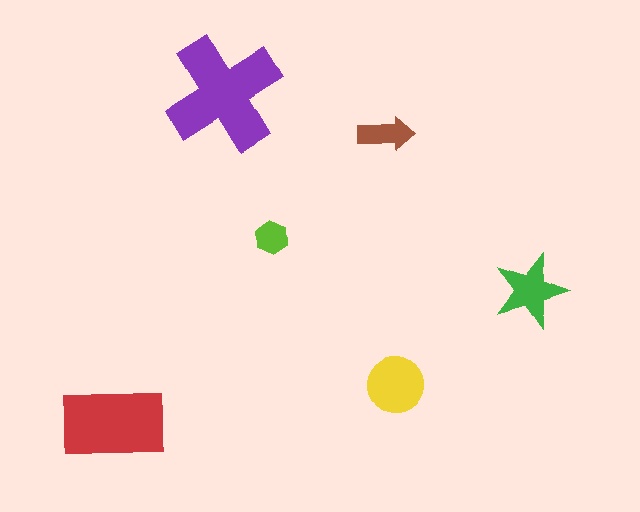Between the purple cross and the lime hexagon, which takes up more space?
The purple cross.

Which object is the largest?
The purple cross.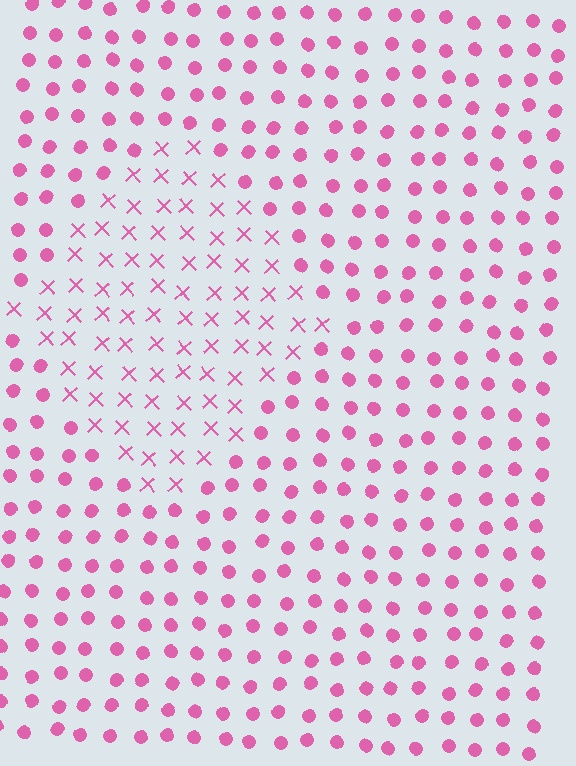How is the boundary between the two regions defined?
The boundary is defined by a change in element shape: X marks inside vs. circles outside. All elements share the same color and spacing.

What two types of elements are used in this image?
The image uses X marks inside the diamond region and circles outside it.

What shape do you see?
I see a diamond.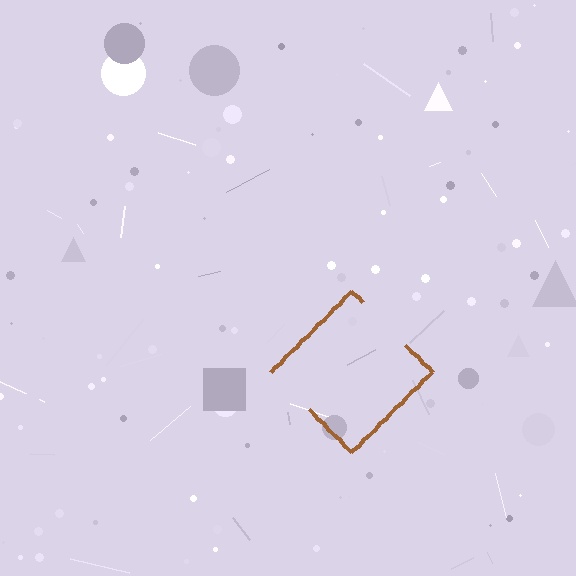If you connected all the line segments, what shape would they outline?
They would outline a diamond.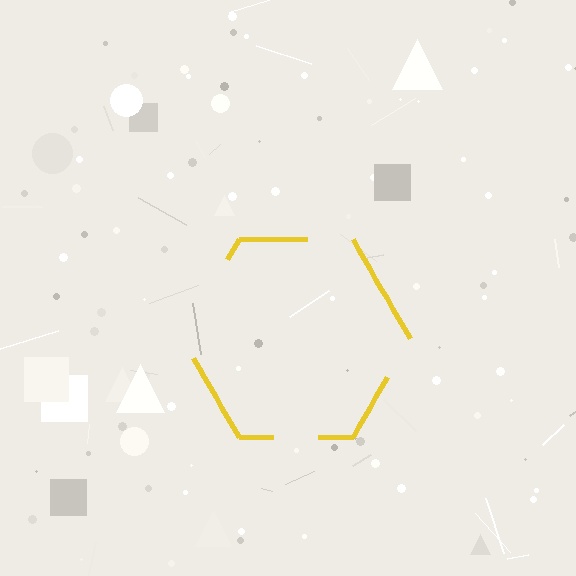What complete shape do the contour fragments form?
The contour fragments form a hexagon.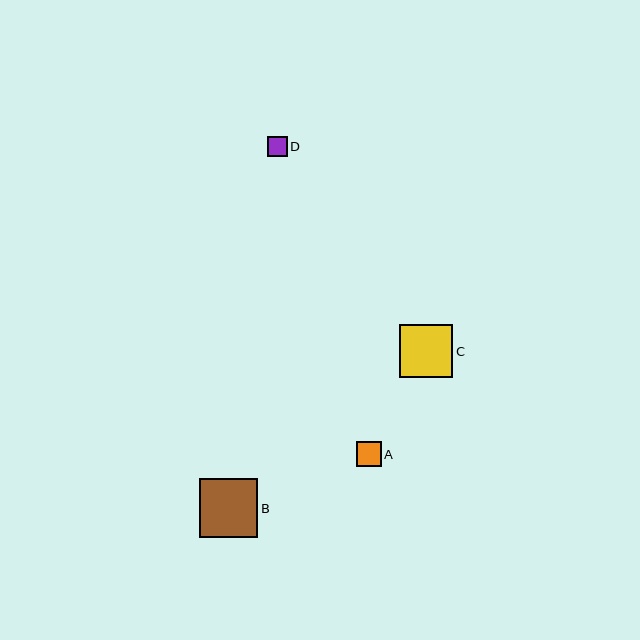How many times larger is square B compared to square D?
Square B is approximately 2.9 times the size of square D.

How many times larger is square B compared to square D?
Square B is approximately 2.9 times the size of square D.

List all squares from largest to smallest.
From largest to smallest: B, C, A, D.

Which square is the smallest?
Square D is the smallest with a size of approximately 20 pixels.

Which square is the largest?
Square B is the largest with a size of approximately 58 pixels.